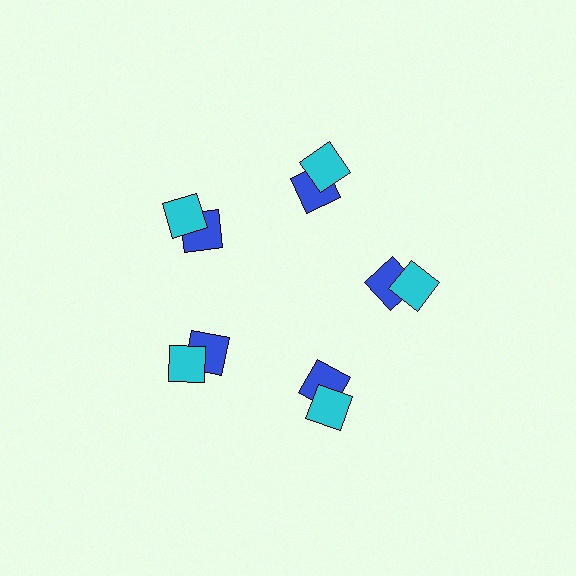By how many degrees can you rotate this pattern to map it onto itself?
The pattern maps onto itself every 72 degrees of rotation.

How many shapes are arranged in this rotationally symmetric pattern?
There are 10 shapes, arranged in 5 groups of 2.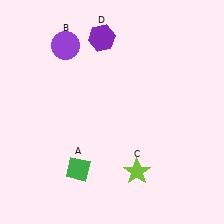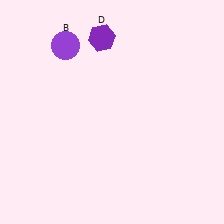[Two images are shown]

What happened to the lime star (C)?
The lime star (C) was removed in Image 2. It was in the bottom-right area of Image 1.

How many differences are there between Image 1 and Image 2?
There are 2 differences between the two images.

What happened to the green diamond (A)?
The green diamond (A) was removed in Image 2. It was in the bottom-left area of Image 1.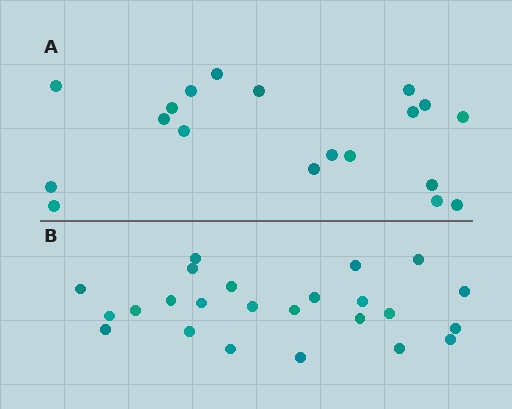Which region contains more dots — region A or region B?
Region B (the bottom region) has more dots.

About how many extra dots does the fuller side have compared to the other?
Region B has about 5 more dots than region A.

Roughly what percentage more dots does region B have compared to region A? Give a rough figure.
About 25% more.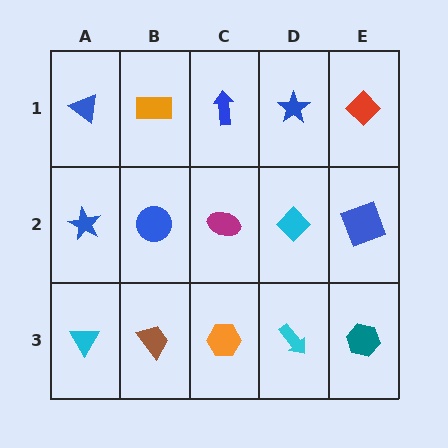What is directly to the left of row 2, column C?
A blue circle.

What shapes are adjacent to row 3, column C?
A magenta ellipse (row 2, column C), a brown trapezoid (row 3, column B), a cyan arrow (row 3, column D).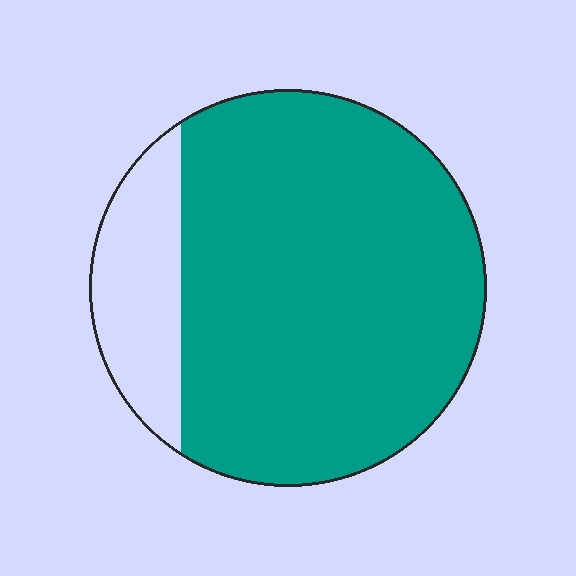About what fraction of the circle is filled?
About five sixths (5/6).